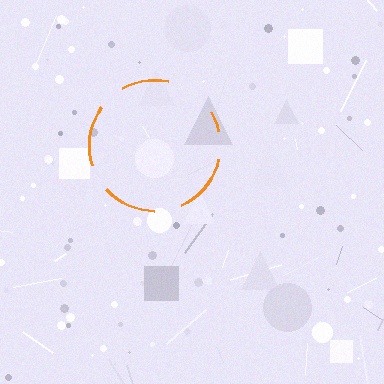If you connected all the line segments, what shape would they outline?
They would outline a circle.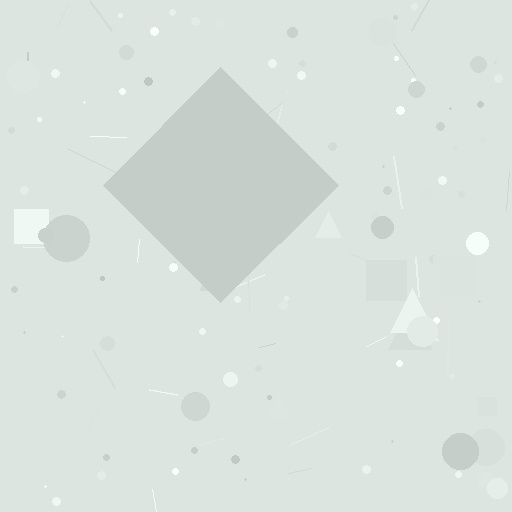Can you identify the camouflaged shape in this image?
The camouflaged shape is a diamond.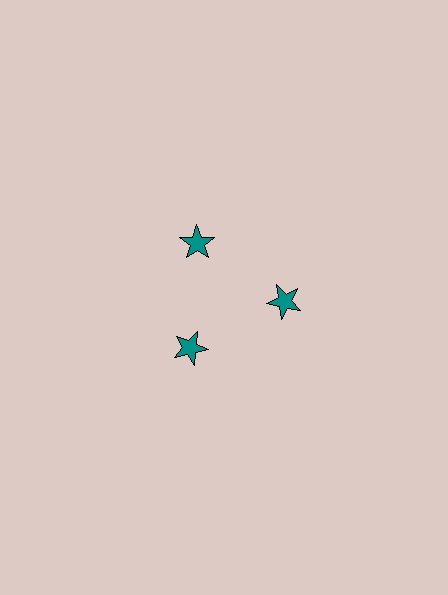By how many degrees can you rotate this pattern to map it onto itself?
The pattern maps onto itself every 120 degrees of rotation.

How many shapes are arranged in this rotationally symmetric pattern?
There are 3 shapes, arranged in 3 groups of 1.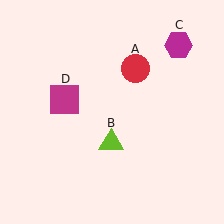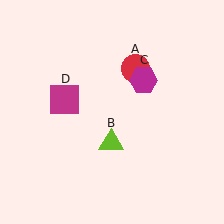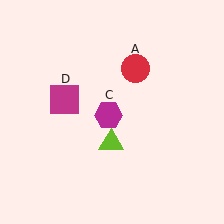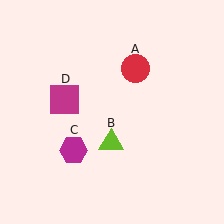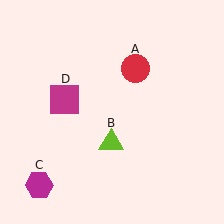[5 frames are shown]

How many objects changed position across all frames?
1 object changed position: magenta hexagon (object C).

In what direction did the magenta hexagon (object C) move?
The magenta hexagon (object C) moved down and to the left.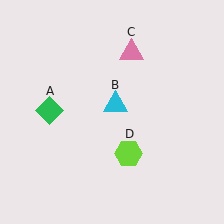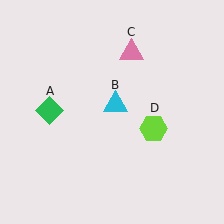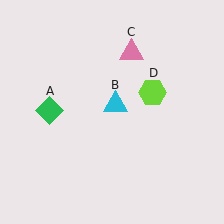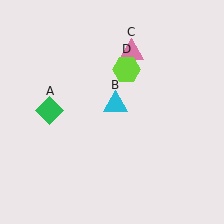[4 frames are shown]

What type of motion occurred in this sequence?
The lime hexagon (object D) rotated counterclockwise around the center of the scene.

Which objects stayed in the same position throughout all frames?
Green diamond (object A) and cyan triangle (object B) and pink triangle (object C) remained stationary.